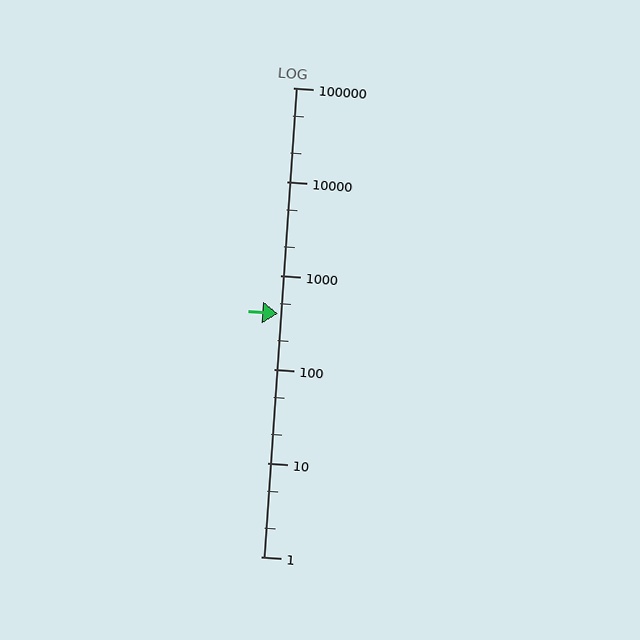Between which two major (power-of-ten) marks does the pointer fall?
The pointer is between 100 and 1000.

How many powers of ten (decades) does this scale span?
The scale spans 5 decades, from 1 to 100000.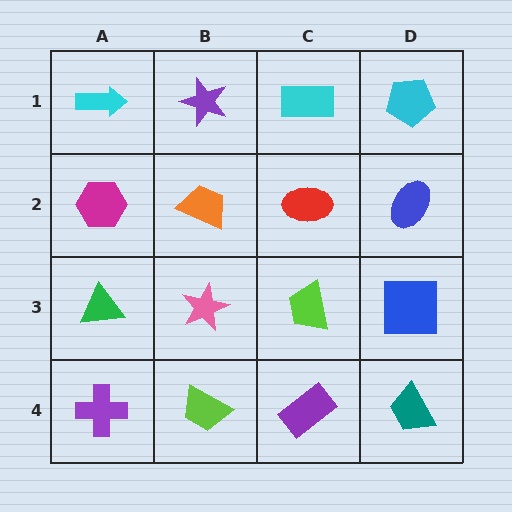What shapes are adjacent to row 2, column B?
A purple star (row 1, column B), a pink star (row 3, column B), a magenta hexagon (row 2, column A), a red ellipse (row 2, column C).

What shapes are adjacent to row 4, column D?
A blue square (row 3, column D), a purple rectangle (row 4, column C).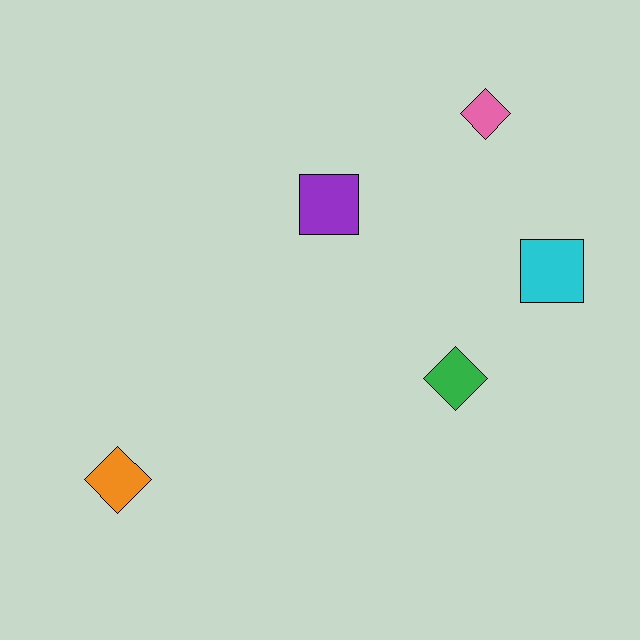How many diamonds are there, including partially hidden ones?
There are 3 diamonds.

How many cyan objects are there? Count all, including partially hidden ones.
There is 1 cyan object.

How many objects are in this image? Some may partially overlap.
There are 5 objects.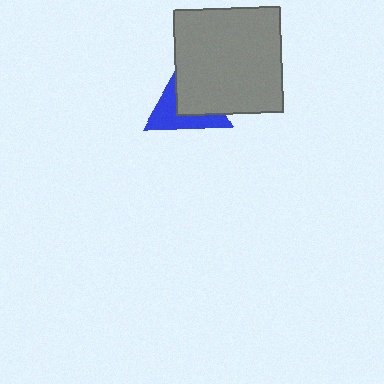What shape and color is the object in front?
The object in front is a gray square.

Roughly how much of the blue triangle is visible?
About half of it is visible (roughly 49%).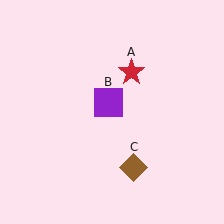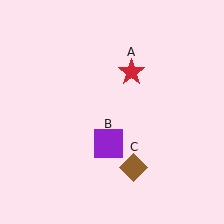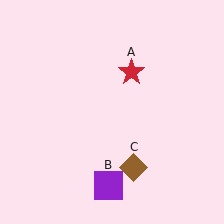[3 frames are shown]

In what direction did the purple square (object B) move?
The purple square (object B) moved down.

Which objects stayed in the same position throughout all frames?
Red star (object A) and brown diamond (object C) remained stationary.